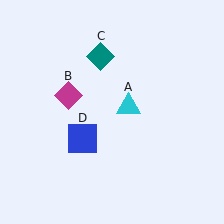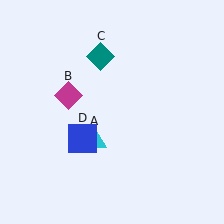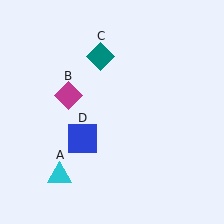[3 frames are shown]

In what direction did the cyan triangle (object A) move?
The cyan triangle (object A) moved down and to the left.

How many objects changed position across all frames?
1 object changed position: cyan triangle (object A).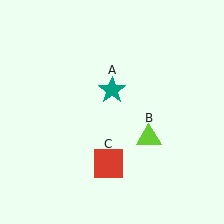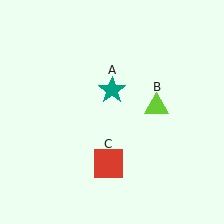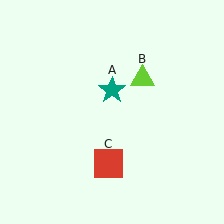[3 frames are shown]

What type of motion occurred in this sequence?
The lime triangle (object B) rotated counterclockwise around the center of the scene.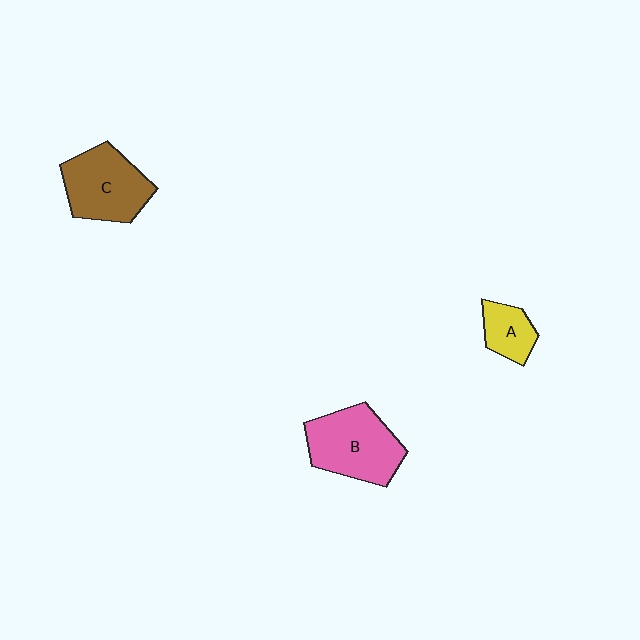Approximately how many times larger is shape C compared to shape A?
Approximately 2.1 times.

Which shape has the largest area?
Shape B (pink).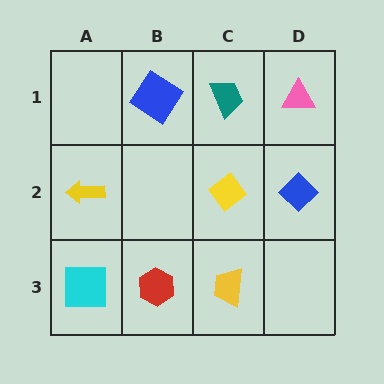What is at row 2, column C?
A yellow diamond.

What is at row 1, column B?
A blue diamond.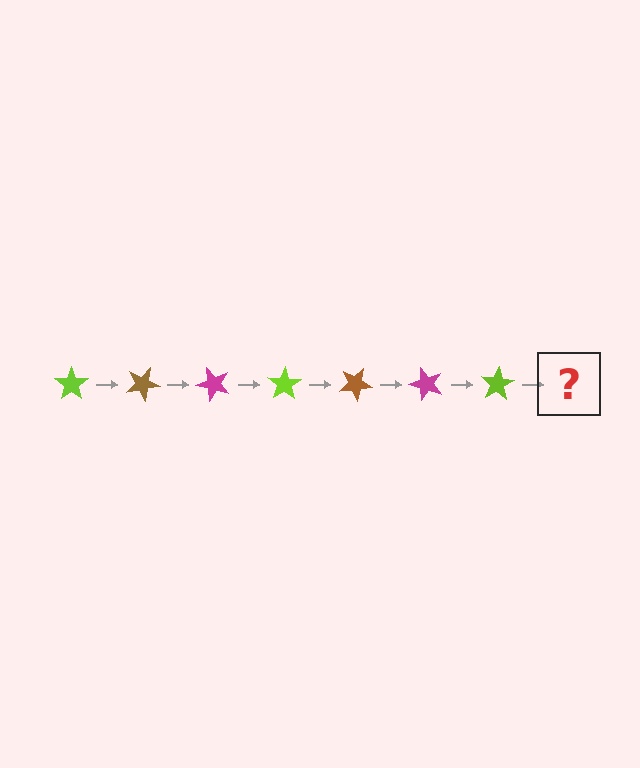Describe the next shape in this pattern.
It should be a brown star, rotated 175 degrees from the start.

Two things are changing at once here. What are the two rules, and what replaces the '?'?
The two rules are that it rotates 25 degrees each step and the color cycles through lime, brown, and magenta. The '?' should be a brown star, rotated 175 degrees from the start.